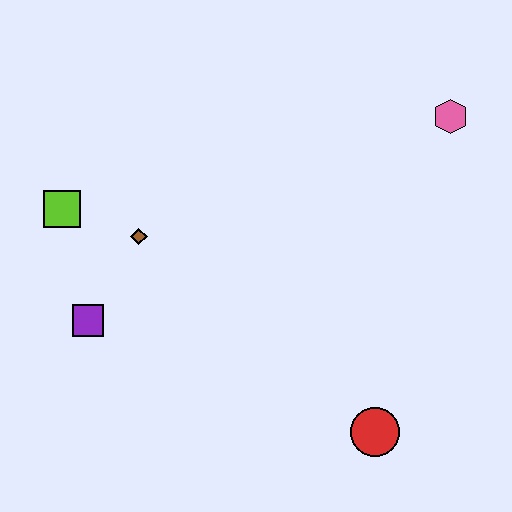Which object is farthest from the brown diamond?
The pink hexagon is farthest from the brown diamond.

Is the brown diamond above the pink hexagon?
No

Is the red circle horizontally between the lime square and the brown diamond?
No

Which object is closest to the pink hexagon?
The red circle is closest to the pink hexagon.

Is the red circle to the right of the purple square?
Yes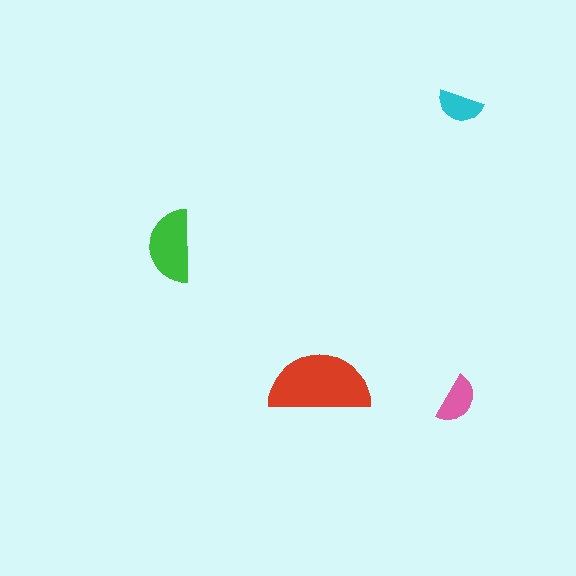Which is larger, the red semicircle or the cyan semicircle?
The red one.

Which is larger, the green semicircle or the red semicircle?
The red one.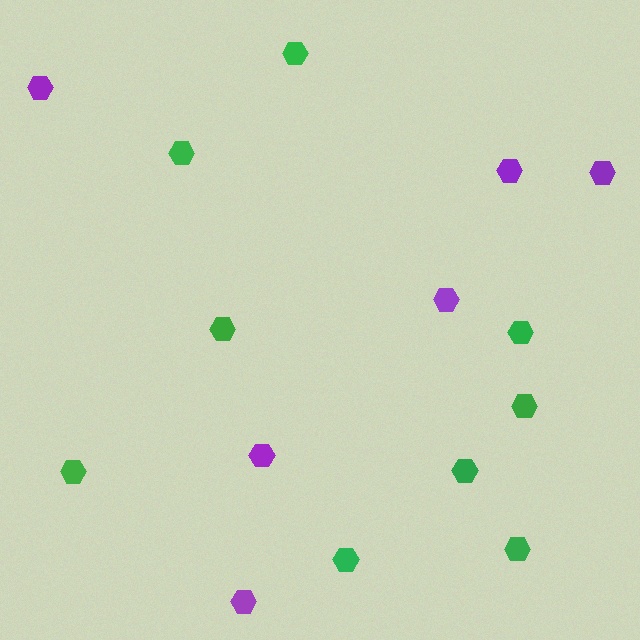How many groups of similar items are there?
There are 2 groups: one group of purple hexagons (6) and one group of green hexagons (9).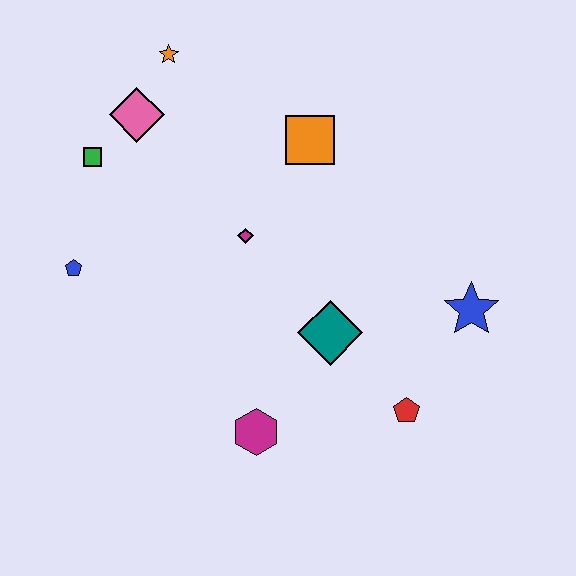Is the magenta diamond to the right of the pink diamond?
Yes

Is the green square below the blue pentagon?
No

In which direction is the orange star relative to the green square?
The orange star is above the green square.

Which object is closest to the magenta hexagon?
The teal diamond is closest to the magenta hexagon.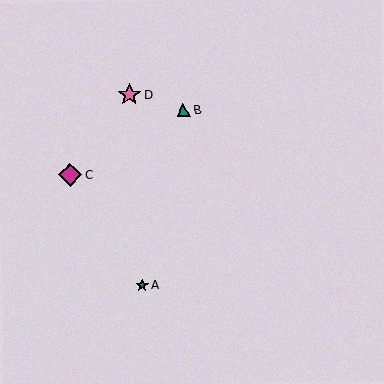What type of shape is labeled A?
Shape A is a teal star.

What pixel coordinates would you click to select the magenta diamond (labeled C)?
Click at (70, 175) to select the magenta diamond C.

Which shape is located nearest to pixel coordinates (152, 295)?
The teal star (labeled A) at (142, 285) is nearest to that location.